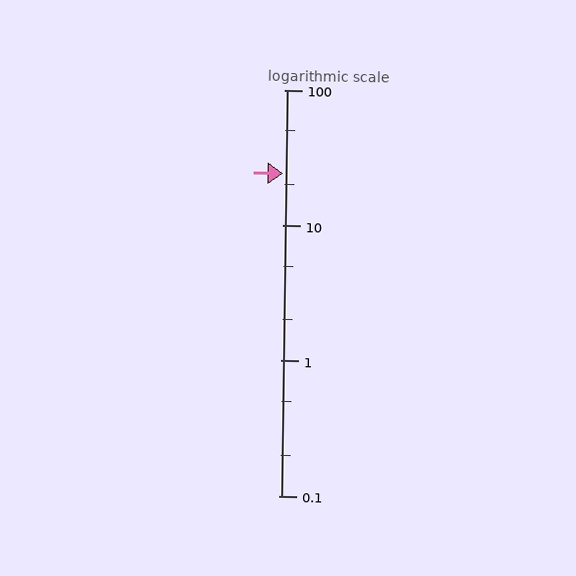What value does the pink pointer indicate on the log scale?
The pointer indicates approximately 24.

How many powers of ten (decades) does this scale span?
The scale spans 3 decades, from 0.1 to 100.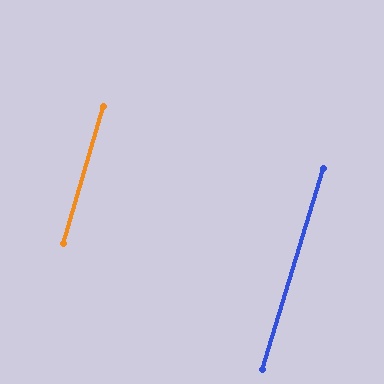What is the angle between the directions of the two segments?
Approximately 1 degree.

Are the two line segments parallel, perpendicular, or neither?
Parallel — their directions differ by only 0.7°.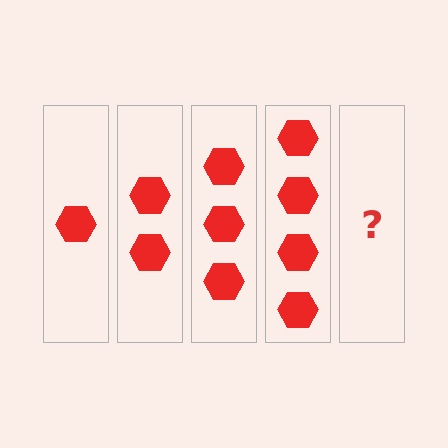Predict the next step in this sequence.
The next step is 5 hexagons.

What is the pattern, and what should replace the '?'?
The pattern is that each step adds one more hexagon. The '?' should be 5 hexagons.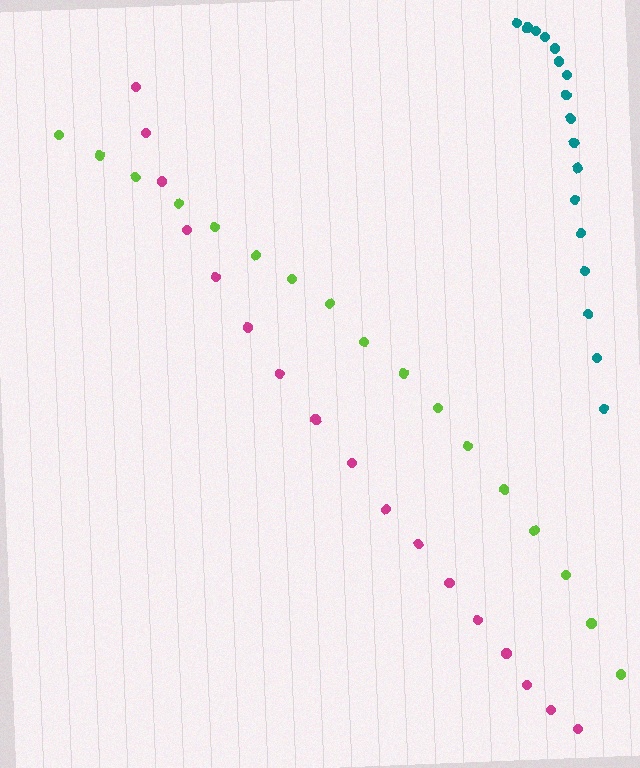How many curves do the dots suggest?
There are 3 distinct paths.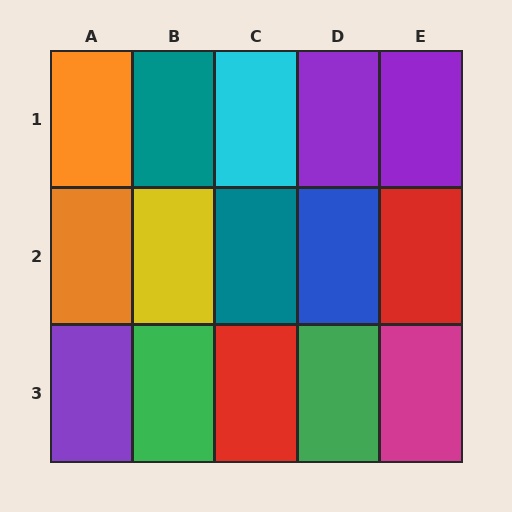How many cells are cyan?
1 cell is cyan.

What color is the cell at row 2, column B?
Yellow.